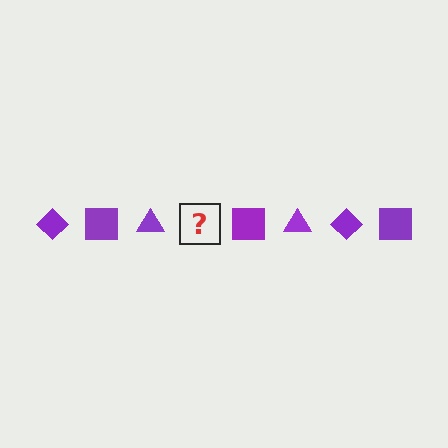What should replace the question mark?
The question mark should be replaced with a purple diamond.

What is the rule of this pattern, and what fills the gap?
The rule is that the pattern cycles through diamond, square, triangle shapes in purple. The gap should be filled with a purple diamond.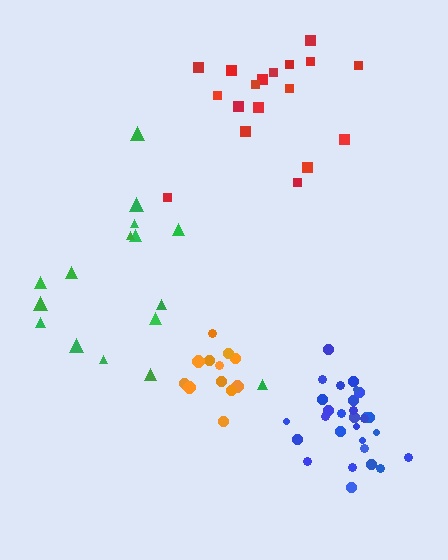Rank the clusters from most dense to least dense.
blue, orange, red, green.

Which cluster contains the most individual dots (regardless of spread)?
Blue (29).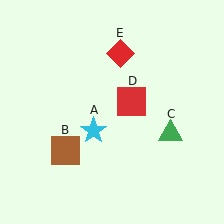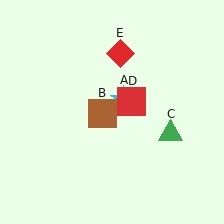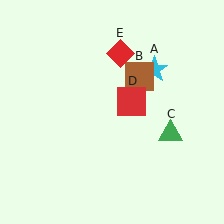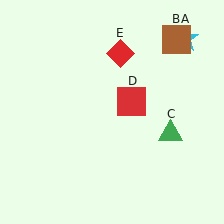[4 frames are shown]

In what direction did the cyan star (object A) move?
The cyan star (object A) moved up and to the right.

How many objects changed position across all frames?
2 objects changed position: cyan star (object A), brown square (object B).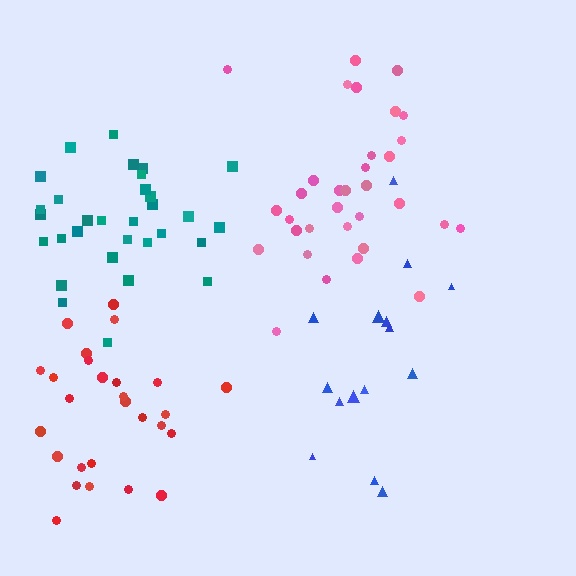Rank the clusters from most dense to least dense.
teal, red, pink, blue.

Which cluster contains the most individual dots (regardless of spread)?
Pink (33).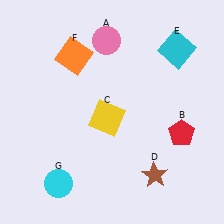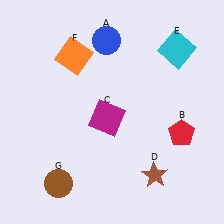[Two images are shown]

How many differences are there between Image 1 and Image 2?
There are 3 differences between the two images.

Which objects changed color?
A changed from pink to blue. C changed from yellow to magenta. G changed from cyan to brown.